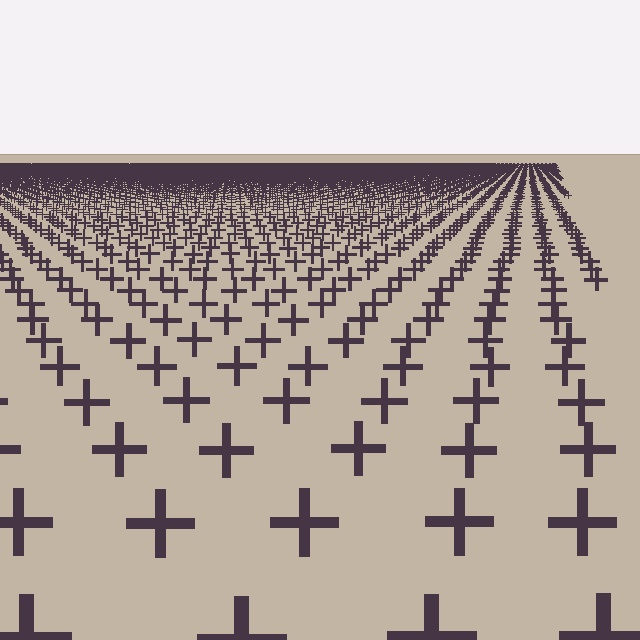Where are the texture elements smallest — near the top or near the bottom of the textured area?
Near the top.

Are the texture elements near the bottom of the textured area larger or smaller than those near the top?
Larger. Near the bottom, elements are closer to the viewer and appear at a bigger on-screen size.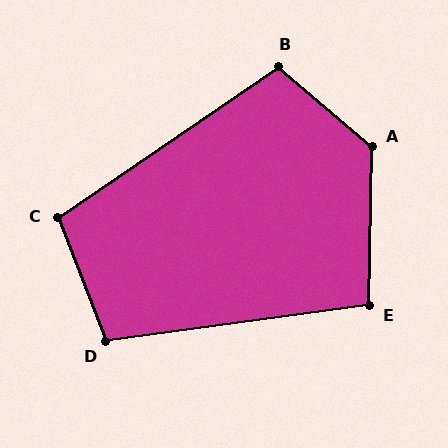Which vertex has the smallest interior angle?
E, at approximately 99 degrees.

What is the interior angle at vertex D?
Approximately 104 degrees (obtuse).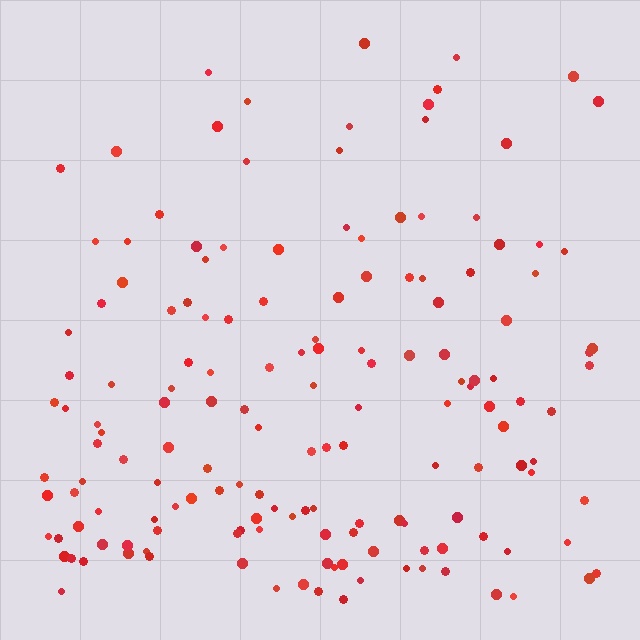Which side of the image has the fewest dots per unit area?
The top.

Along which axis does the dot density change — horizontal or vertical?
Vertical.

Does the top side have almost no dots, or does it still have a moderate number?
Still a moderate number, just noticeably fewer than the bottom.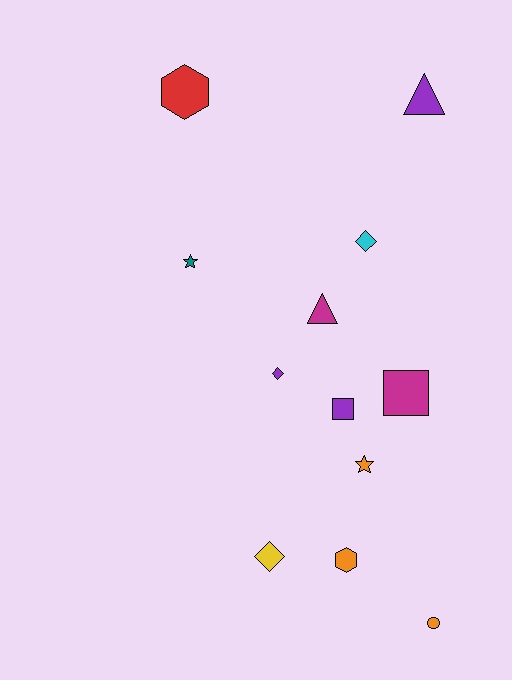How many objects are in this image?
There are 12 objects.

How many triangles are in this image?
There are 2 triangles.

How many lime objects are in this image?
There are no lime objects.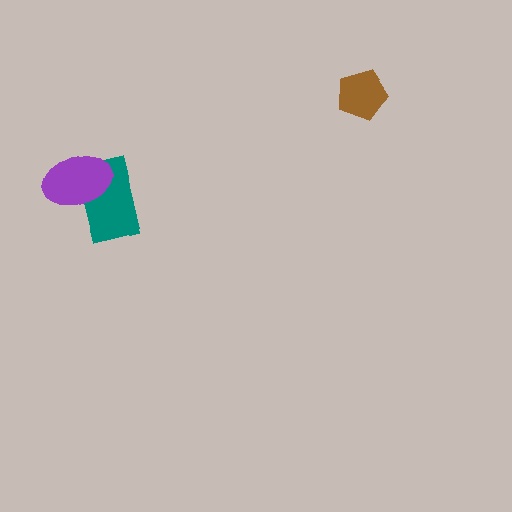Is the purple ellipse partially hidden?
No, no other shape covers it.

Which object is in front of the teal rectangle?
The purple ellipse is in front of the teal rectangle.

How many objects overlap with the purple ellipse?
1 object overlaps with the purple ellipse.